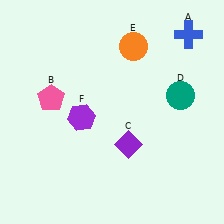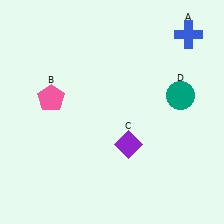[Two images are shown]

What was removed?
The orange circle (E), the purple hexagon (F) were removed in Image 2.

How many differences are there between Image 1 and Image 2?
There are 2 differences between the two images.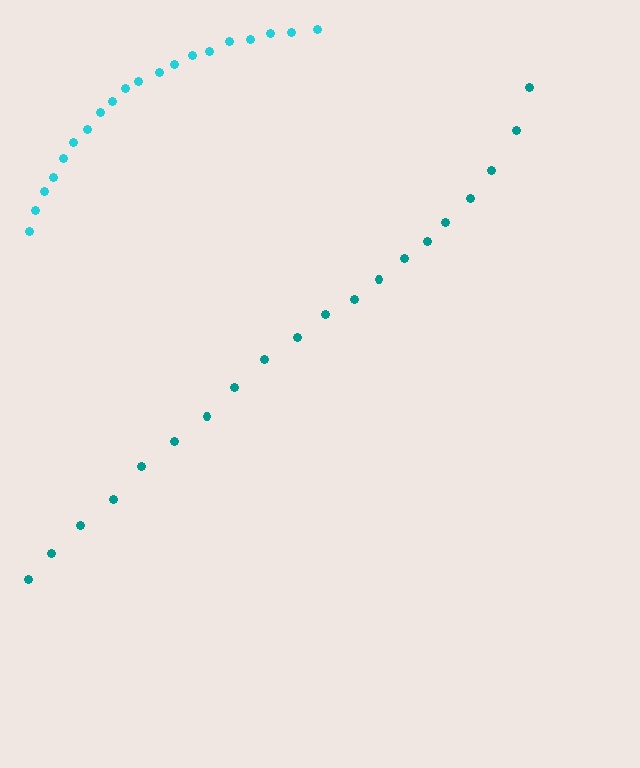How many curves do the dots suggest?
There are 2 distinct paths.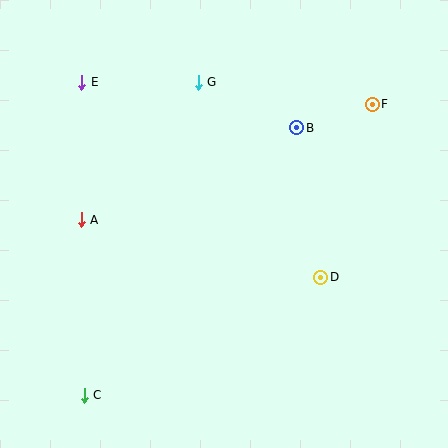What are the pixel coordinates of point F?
Point F is at (372, 104).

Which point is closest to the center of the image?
Point D at (321, 277) is closest to the center.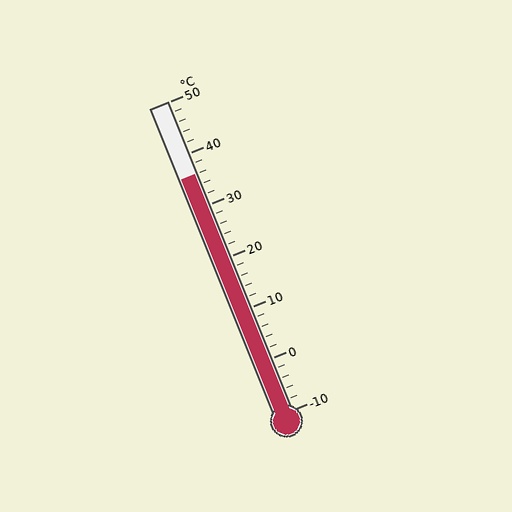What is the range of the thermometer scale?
The thermometer scale ranges from -10°C to 50°C.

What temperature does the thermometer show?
The thermometer shows approximately 36°C.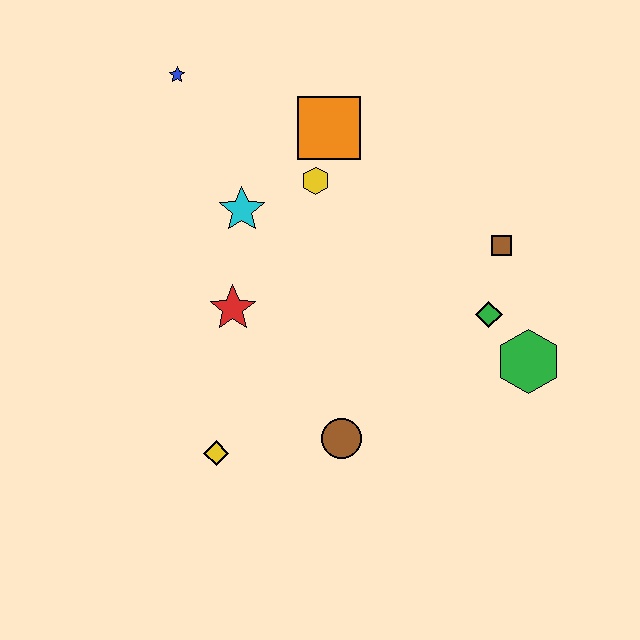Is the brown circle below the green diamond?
Yes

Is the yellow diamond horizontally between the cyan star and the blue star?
Yes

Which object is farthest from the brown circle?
The blue star is farthest from the brown circle.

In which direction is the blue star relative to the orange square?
The blue star is to the left of the orange square.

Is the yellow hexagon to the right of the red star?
Yes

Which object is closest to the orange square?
The yellow hexagon is closest to the orange square.